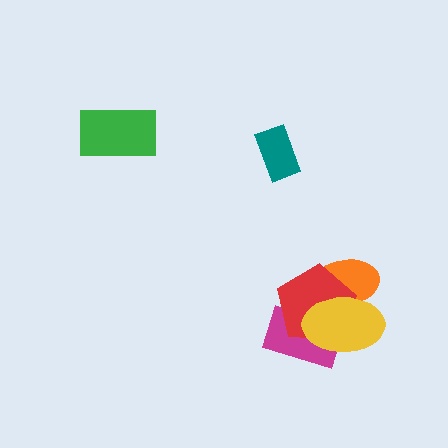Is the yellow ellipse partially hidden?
No, no other shape covers it.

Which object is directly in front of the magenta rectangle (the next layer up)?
The red pentagon is directly in front of the magenta rectangle.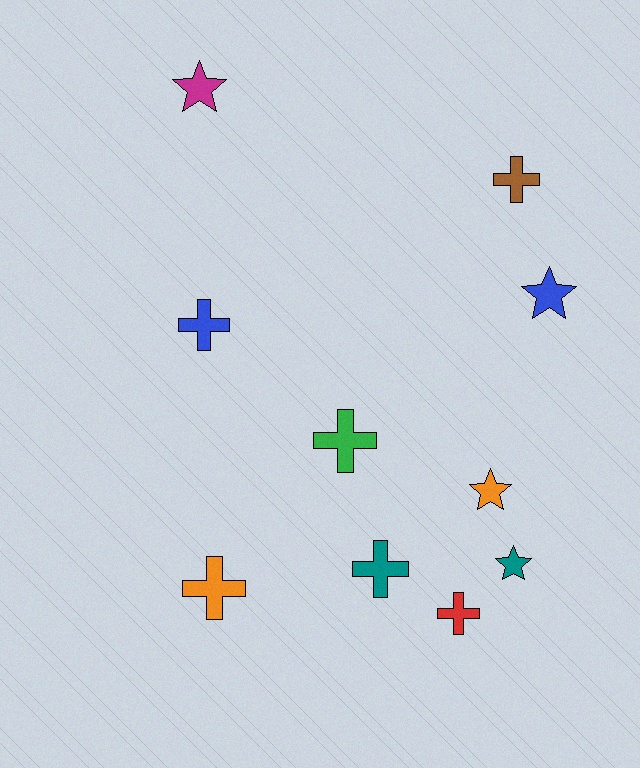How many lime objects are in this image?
There are no lime objects.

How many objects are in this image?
There are 10 objects.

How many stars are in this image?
There are 4 stars.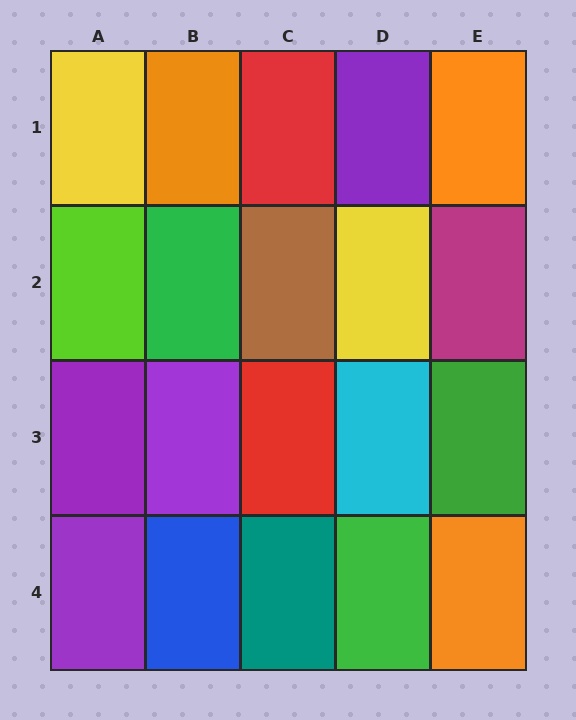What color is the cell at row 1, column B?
Orange.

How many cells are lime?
1 cell is lime.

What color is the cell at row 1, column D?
Purple.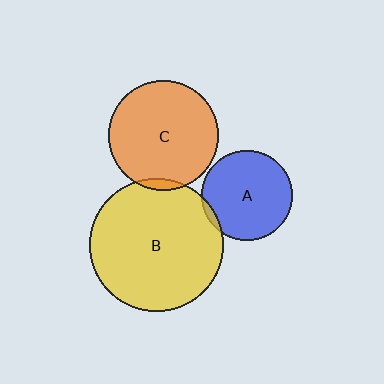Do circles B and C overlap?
Yes.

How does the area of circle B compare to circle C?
Approximately 1.5 times.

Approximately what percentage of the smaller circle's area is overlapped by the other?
Approximately 5%.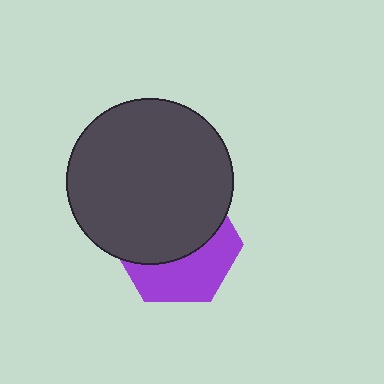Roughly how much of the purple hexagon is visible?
A small part of it is visible (roughly 42%).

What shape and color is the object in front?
The object in front is a dark gray circle.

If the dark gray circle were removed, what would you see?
You would see the complete purple hexagon.